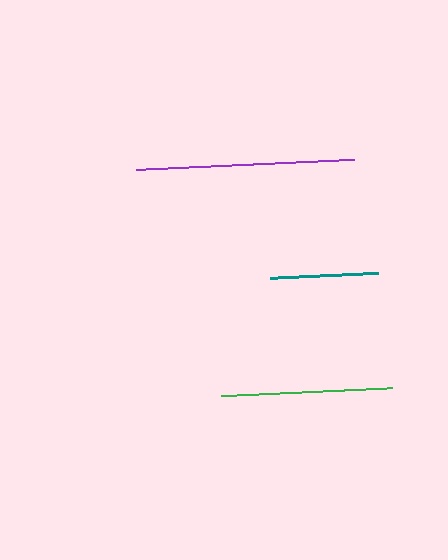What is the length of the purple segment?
The purple segment is approximately 219 pixels long.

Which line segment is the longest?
The purple line is the longest at approximately 219 pixels.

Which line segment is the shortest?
The teal line is the shortest at approximately 108 pixels.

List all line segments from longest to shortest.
From longest to shortest: purple, green, teal.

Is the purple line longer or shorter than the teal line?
The purple line is longer than the teal line.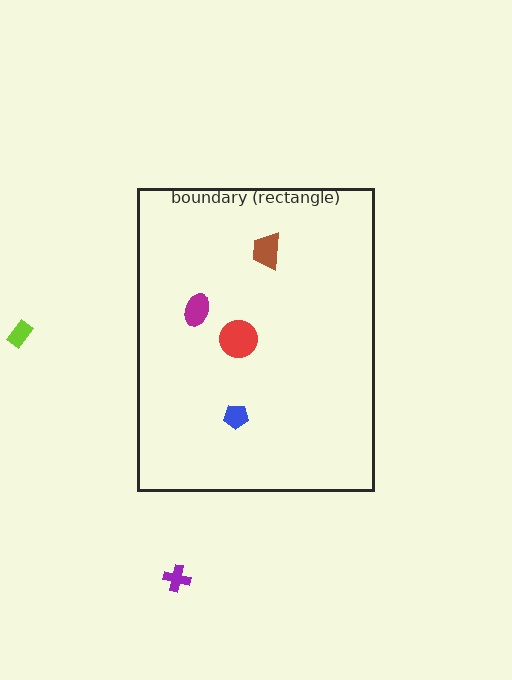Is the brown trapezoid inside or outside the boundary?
Inside.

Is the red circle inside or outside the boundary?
Inside.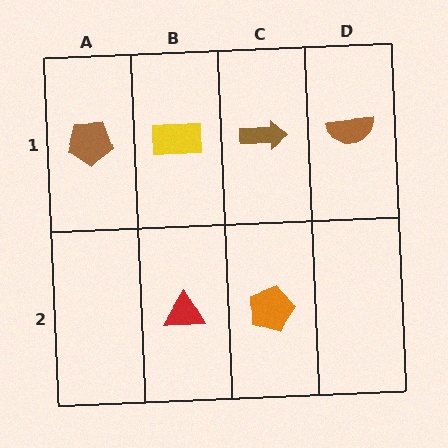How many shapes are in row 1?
4 shapes.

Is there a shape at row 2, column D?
No, that cell is empty.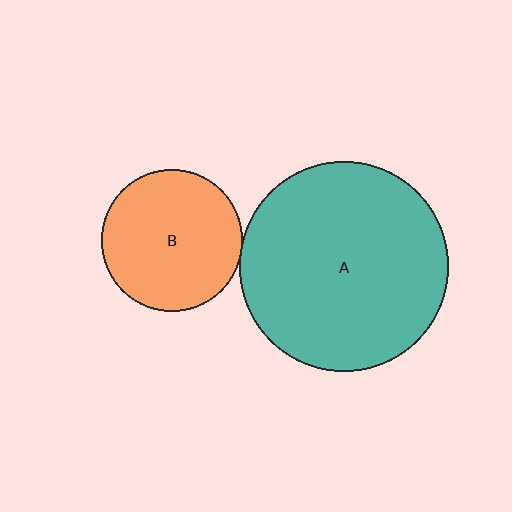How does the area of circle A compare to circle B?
Approximately 2.2 times.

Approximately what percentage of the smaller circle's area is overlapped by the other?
Approximately 5%.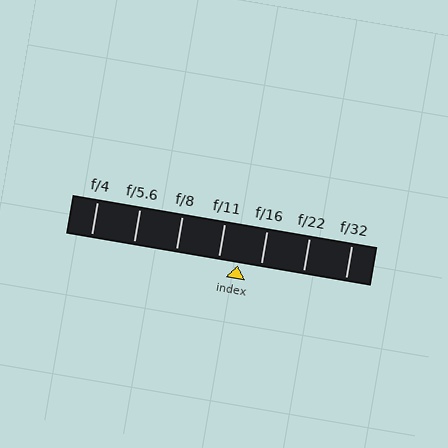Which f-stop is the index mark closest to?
The index mark is closest to f/11.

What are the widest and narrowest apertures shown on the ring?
The widest aperture shown is f/4 and the narrowest is f/32.